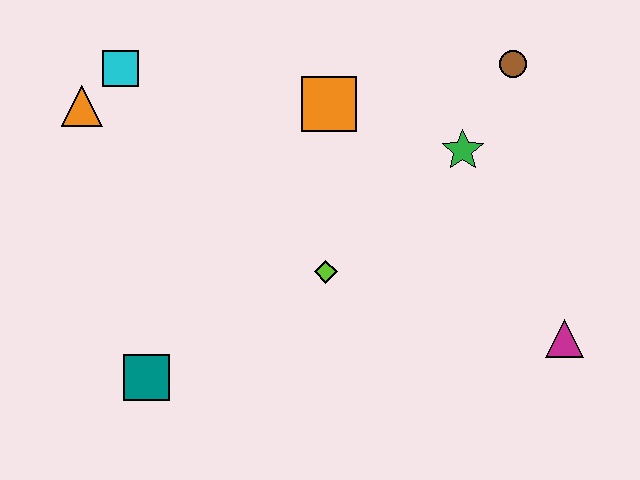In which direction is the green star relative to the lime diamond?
The green star is to the right of the lime diamond.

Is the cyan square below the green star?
No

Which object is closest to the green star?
The brown circle is closest to the green star.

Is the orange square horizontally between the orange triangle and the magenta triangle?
Yes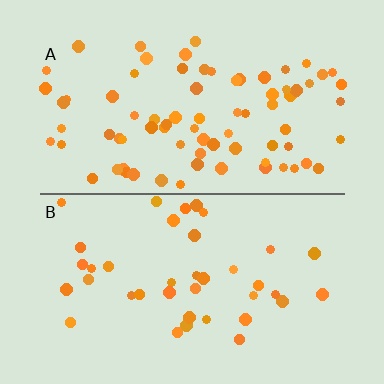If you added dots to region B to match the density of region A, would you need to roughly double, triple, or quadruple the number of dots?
Approximately double.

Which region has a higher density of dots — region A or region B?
A (the top).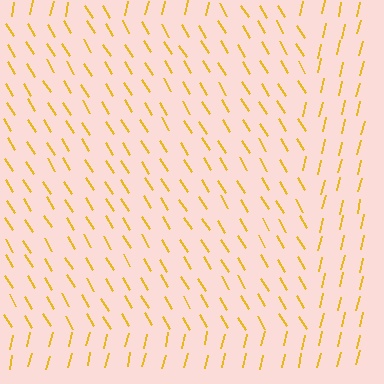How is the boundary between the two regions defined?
The boundary is defined purely by a change in line orientation (approximately 45 degrees difference). All lines are the same color and thickness.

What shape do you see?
I see a rectangle.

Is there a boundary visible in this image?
Yes, there is a texture boundary formed by a change in line orientation.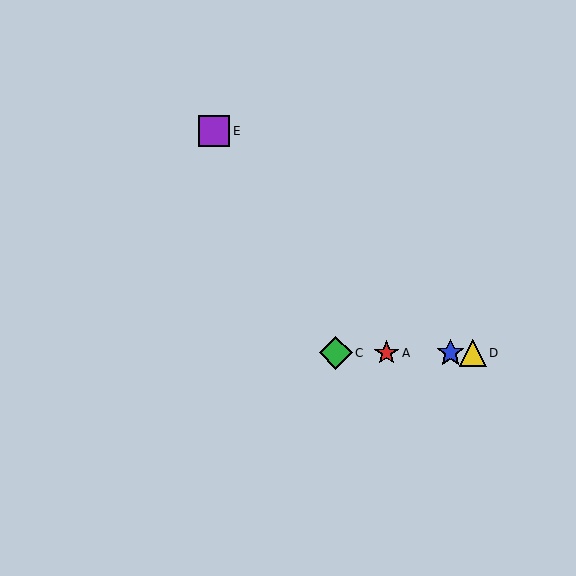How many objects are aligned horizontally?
4 objects (A, B, C, D) are aligned horizontally.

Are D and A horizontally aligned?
Yes, both are at y≈353.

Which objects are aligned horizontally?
Objects A, B, C, D are aligned horizontally.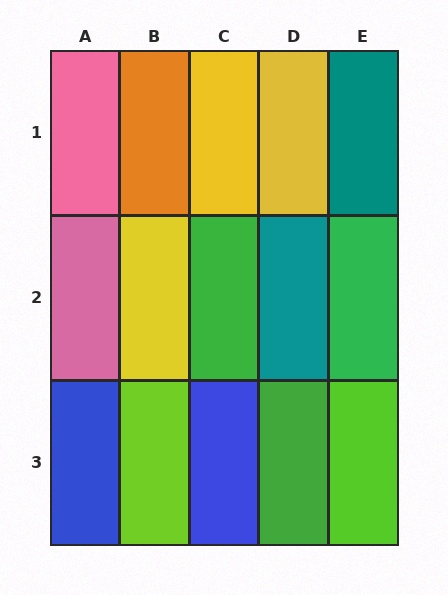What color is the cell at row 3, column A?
Blue.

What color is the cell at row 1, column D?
Yellow.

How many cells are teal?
2 cells are teal.